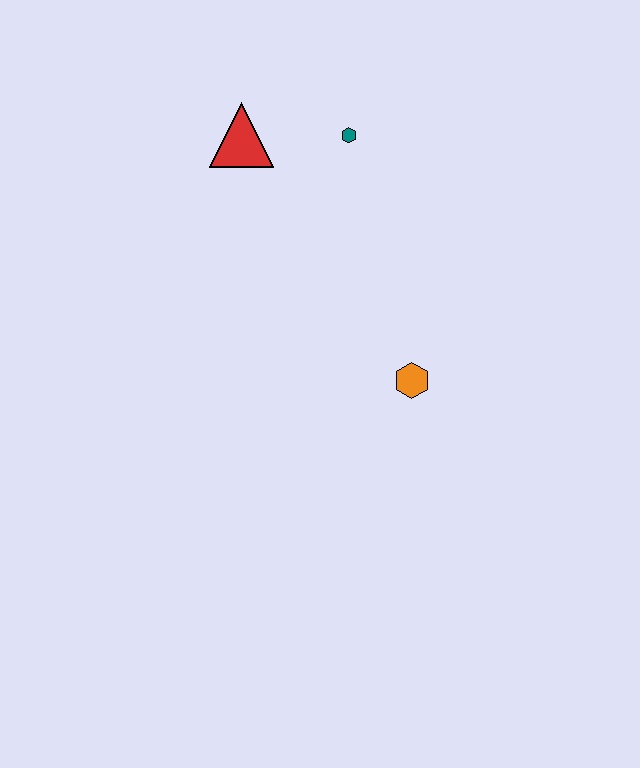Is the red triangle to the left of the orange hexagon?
Yes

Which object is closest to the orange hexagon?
The teal hexagon is closest to the orange hexagon.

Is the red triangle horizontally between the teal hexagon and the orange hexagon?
No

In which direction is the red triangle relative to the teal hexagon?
The red triangle is to the left of the teal hexagon.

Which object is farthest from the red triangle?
The orange hexagon is farthest from the red triangle.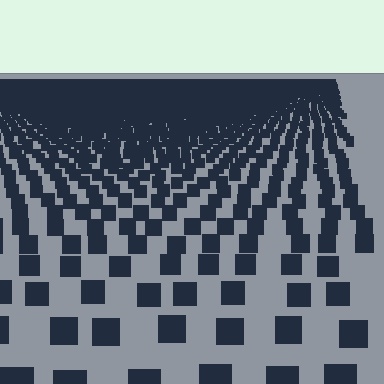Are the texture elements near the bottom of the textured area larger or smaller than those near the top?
Larger. Near the bottom, elements are closer to the viewer and appear at a bigger on-screen size.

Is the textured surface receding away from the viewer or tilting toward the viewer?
The surface is receding away from the viewer. Texture elements get smaller and denser toward the top.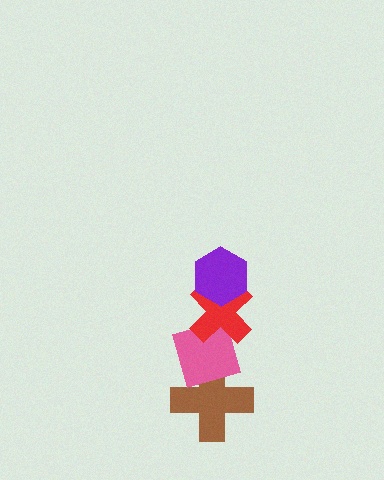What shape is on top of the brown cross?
The pink diamond is on top of the brown cross.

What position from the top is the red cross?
The red cross is 2nd from the top.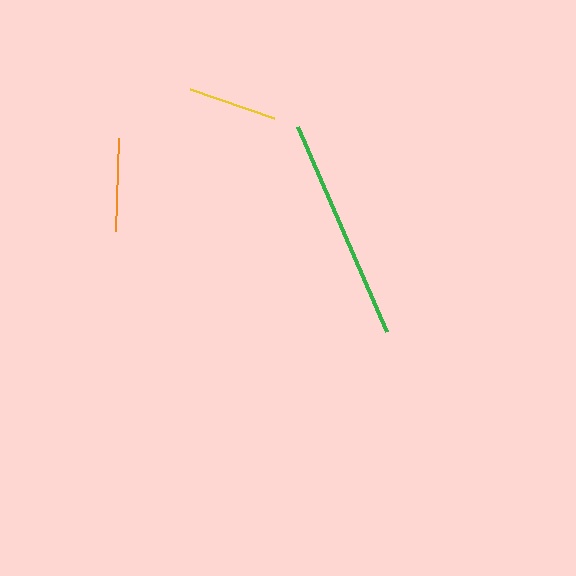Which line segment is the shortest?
The yellow line is the shortest at approximately 89 pixels.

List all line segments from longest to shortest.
From longest to shortest: green, orange, yellow.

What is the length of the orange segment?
The orange segment is approximately 94 pixels long.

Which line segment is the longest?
The green line is the longest at approximately 223 pixels.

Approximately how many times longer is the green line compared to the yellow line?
The green line is approximately 2.5 times the length of the yellow line.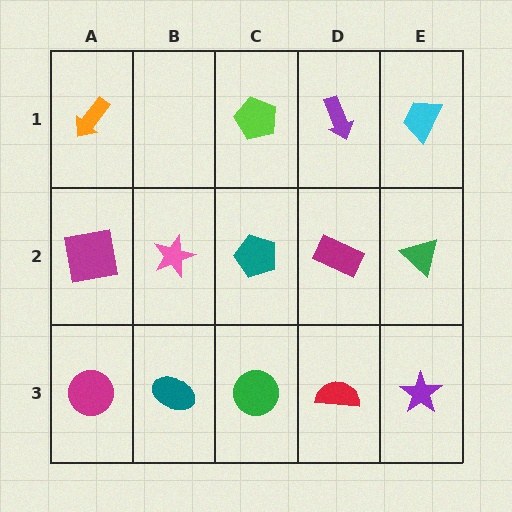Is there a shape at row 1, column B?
No, that cell is empty.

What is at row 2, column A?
A magenta square.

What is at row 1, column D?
A purple arrow.